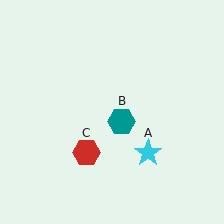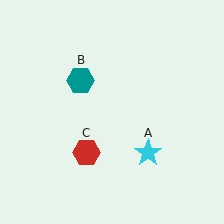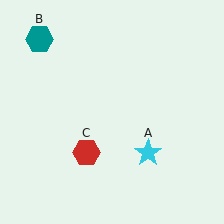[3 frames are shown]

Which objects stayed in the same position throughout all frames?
Cyan star (object A) and red hexagon (object C) remained stationary.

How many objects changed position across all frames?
1 object changed position: teal hexagon (object B).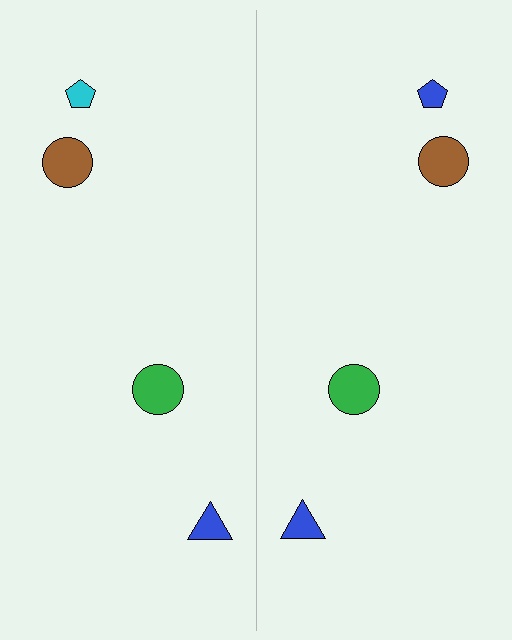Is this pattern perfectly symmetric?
No, the pattern is not perfectly symmetric. The blue pentagon on the right side breaks the symmetry — its mirror counterpart is cyan.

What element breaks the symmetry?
The blue pentagon on the right side breaks the symmetry — its mirror counterpart is cyan.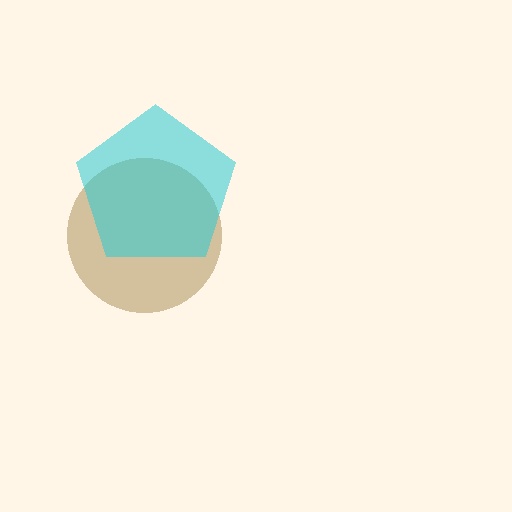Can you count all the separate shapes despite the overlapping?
Yes, there are 2 separate shapes.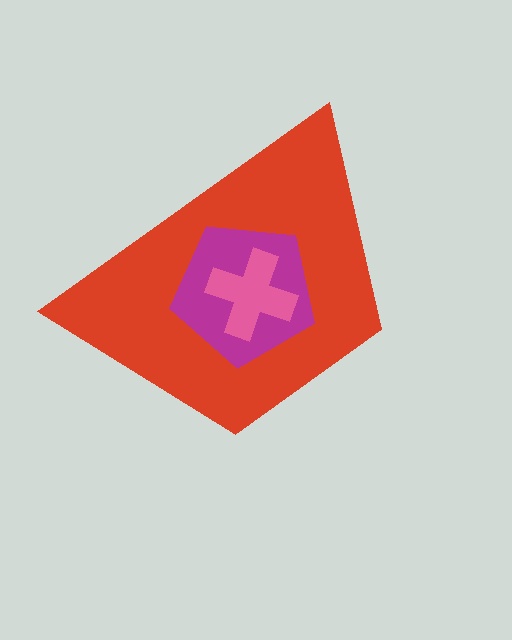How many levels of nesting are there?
3.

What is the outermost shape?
The red trapezoid.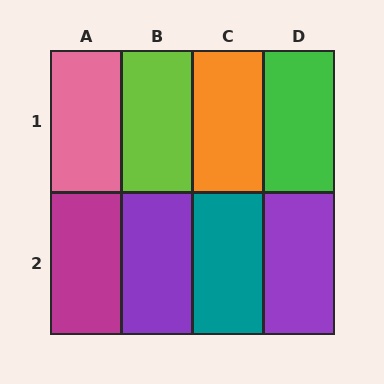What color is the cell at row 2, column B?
Purple.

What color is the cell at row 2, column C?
Teal.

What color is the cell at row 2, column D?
Purple.